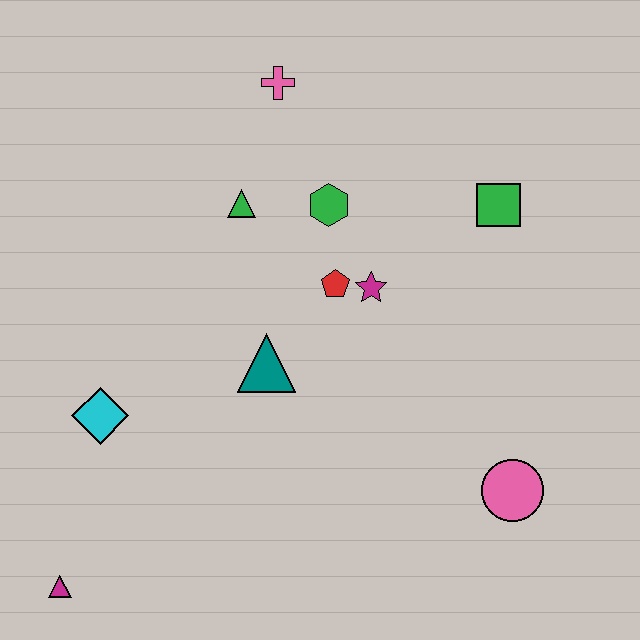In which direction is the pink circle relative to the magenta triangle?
The pink circle is to the right of the magenta triangle.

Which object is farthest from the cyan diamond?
The green square is farthest from the cyan diamond.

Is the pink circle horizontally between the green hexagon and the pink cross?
No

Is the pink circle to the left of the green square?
No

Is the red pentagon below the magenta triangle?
No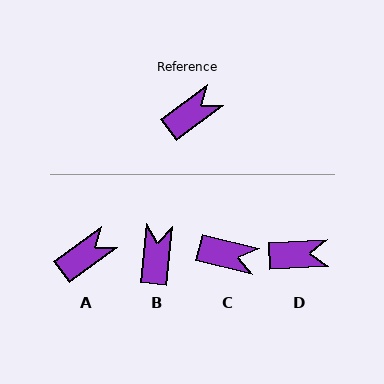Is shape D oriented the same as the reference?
No, it is off by about 33 degrees.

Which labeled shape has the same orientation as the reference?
A.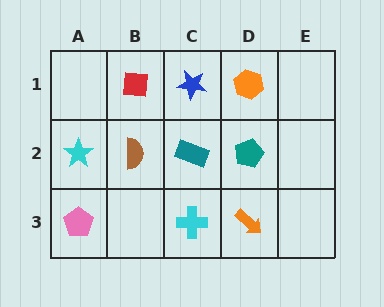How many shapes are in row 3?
3 shapes.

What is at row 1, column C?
A blue star.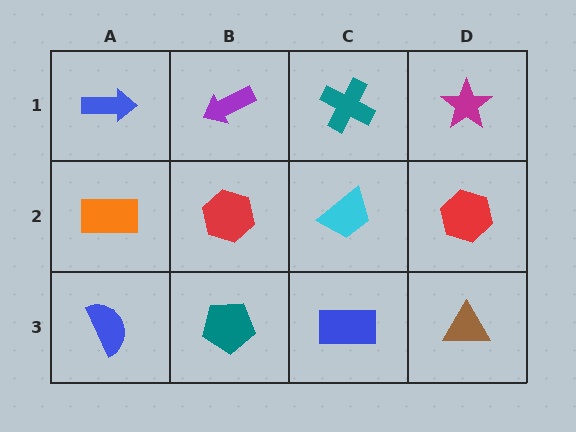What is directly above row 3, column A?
An orange rectangle.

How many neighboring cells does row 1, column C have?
3.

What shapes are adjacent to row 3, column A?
An orange rectangle (row 2, column A), a teal pentagon (row 3, column B).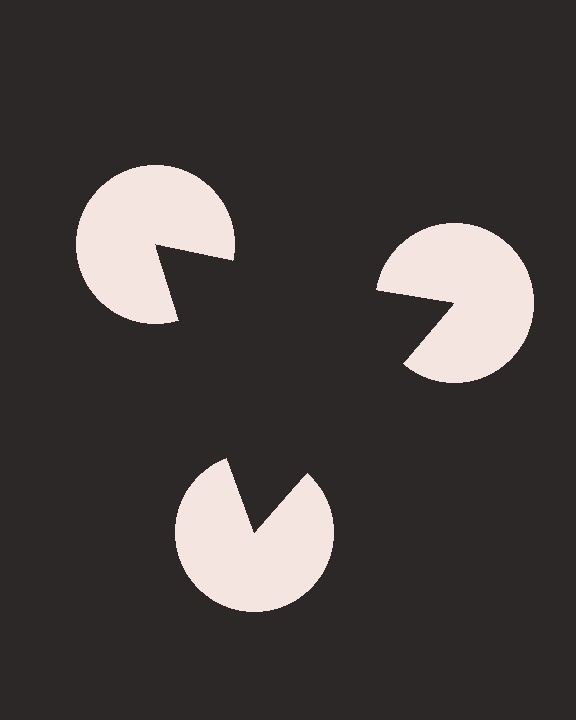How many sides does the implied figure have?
3 sides.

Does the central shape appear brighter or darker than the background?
It typically appears slightly darker than the background, even though no actual brightness change is drawn.